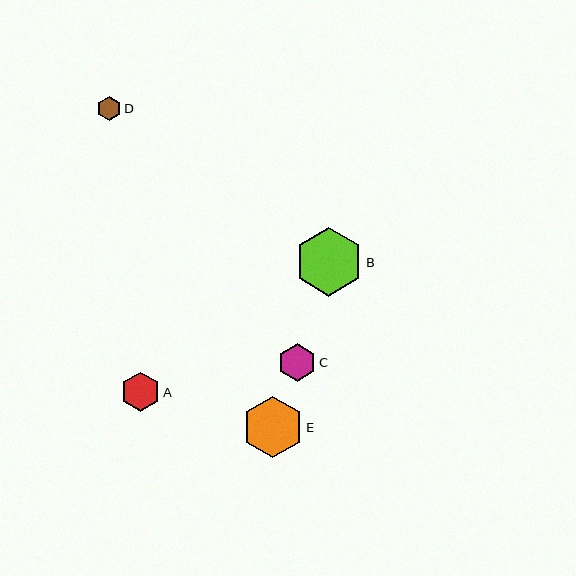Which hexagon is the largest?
Hexagon B is the largest with a size of approximately 68 pixels.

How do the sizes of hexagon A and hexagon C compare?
Hexagon A and hexagon C are approximately the same size.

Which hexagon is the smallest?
Hexagon D is the smallest with a size of approximately 23 pixels.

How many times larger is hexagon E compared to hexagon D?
Hexagon E is approximately 2.6 times the size of hexagon D.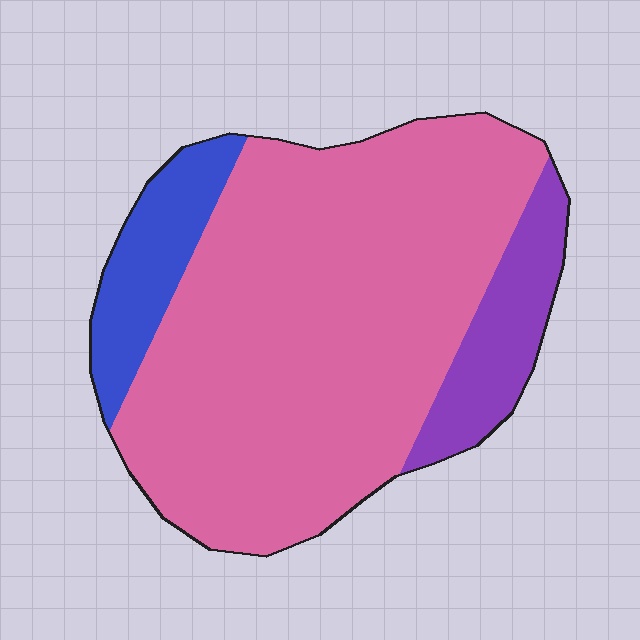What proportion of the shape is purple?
Purple takes up about one eighth (1/8) of the shape.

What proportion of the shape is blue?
Blue covers 12% of the shape.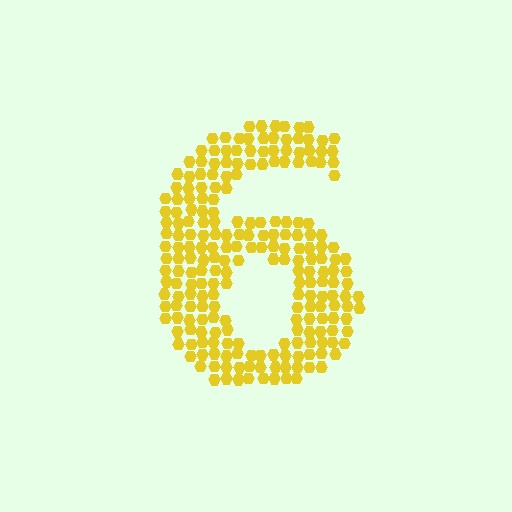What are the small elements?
The small elements are hexagons.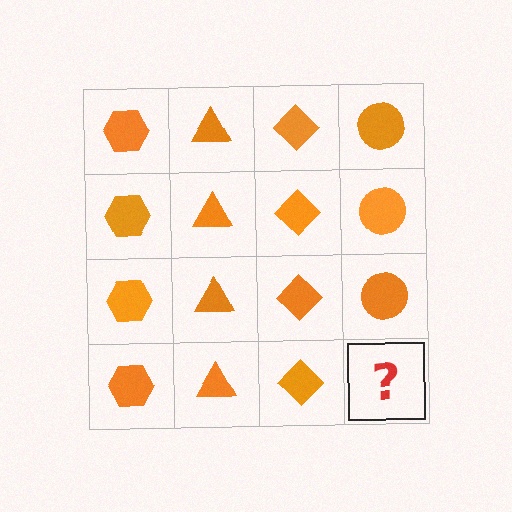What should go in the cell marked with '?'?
The missing cell should contain an orange circle.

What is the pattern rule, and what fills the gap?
The rule is that each column has a consistent shape. The gap should be filled with an orange circle.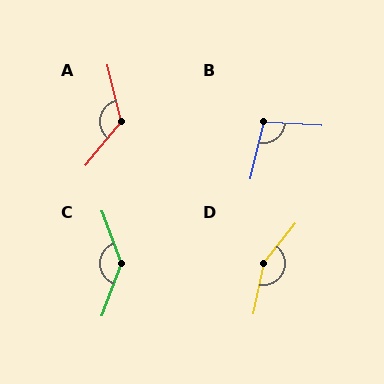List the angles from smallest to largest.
B (100°), A (127°), C (139°), D (153°).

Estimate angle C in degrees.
Approximately 139 degrees.